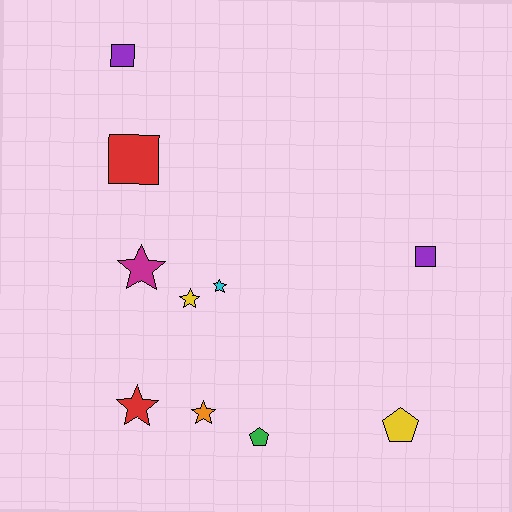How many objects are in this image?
There are 10 objects.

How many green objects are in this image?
There is 1 green object.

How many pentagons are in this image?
There are 2 pentagons.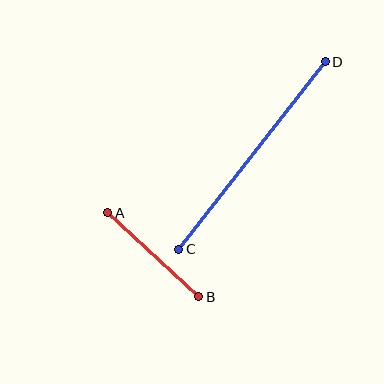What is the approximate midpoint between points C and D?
The midpoint is at approximately (252, 155) pixels.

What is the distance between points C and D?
The distance is approximately 238 pixels.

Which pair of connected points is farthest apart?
Points C and D are farthest apart.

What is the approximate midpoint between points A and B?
The midpoint is at approximately (153, 255) pixels.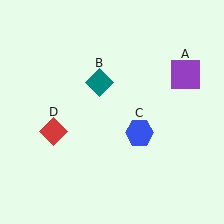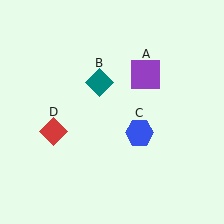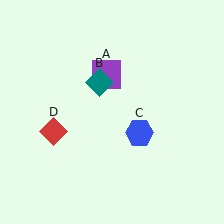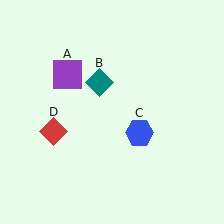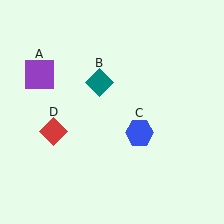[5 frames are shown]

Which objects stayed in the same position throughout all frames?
Teal diamond (object B) and blue hexagon (object C) and red diamond (object D) remained stationary.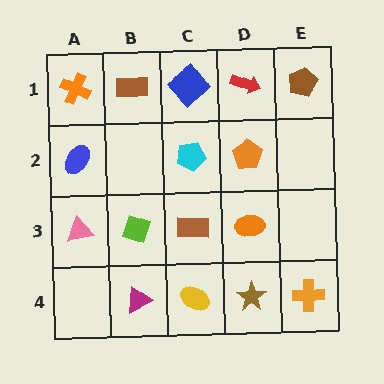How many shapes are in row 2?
3 shapes.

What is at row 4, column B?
A magenta triangle.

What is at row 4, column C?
A yellow ellipse.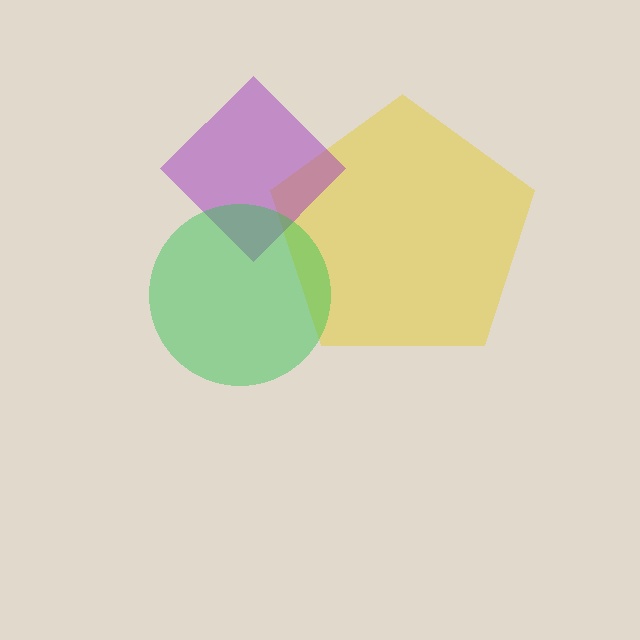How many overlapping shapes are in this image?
There are 3 overlapping shapes in the image.